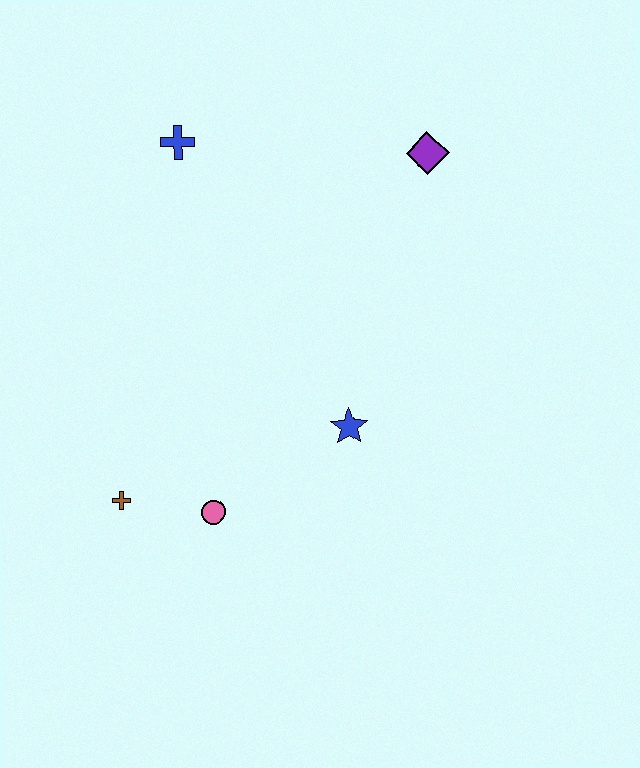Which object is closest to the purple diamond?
The blue cross is closest to the purple diamond.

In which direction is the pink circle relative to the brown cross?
The pink circle is to the right of the brown cross.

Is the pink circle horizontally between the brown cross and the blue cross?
No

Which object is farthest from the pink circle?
The purple diamond is farthest from the pink circle.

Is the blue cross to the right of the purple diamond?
No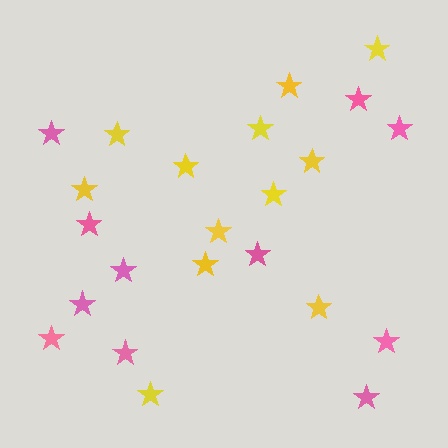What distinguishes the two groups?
There are 2 groups: one group of pink stars (11) and one group of yellow stars (12).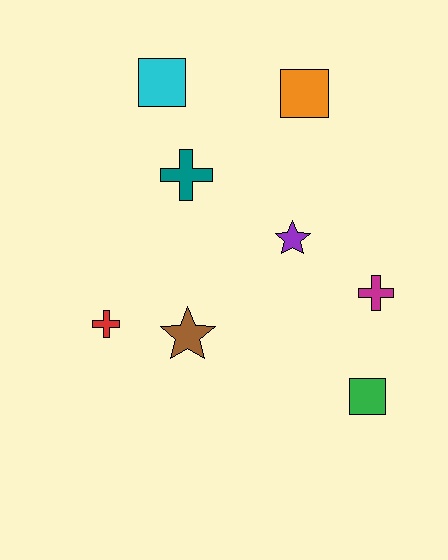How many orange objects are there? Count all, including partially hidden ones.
There is 1 orange object.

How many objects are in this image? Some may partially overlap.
There are 8 objects.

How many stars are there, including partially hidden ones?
There are 2 stars.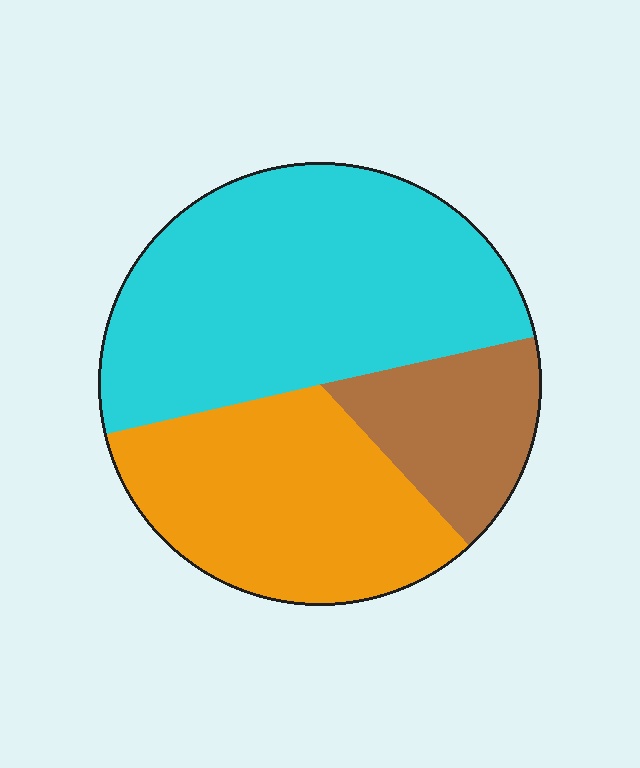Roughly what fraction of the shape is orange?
Orange takes up between a sixth and a third of the shape.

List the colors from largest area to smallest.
From largest to smallest: cyan, orange, brown.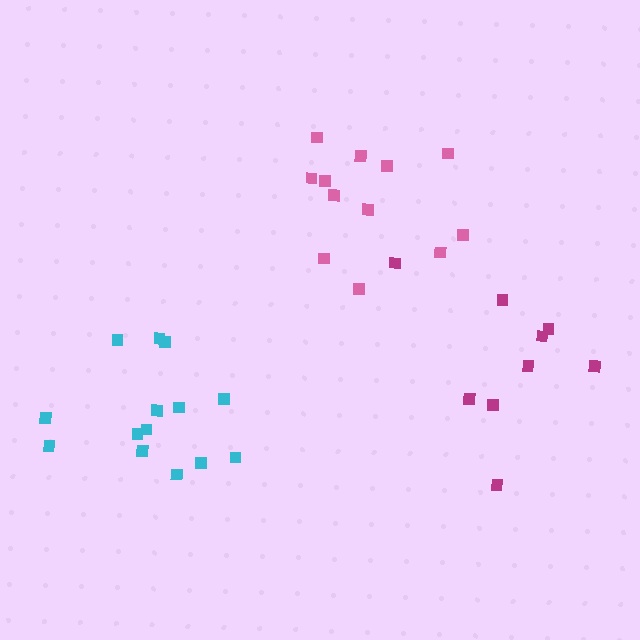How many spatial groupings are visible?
There are 3 spatial groupings.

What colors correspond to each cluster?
The clusters are colored: magenta, pink, cyan.